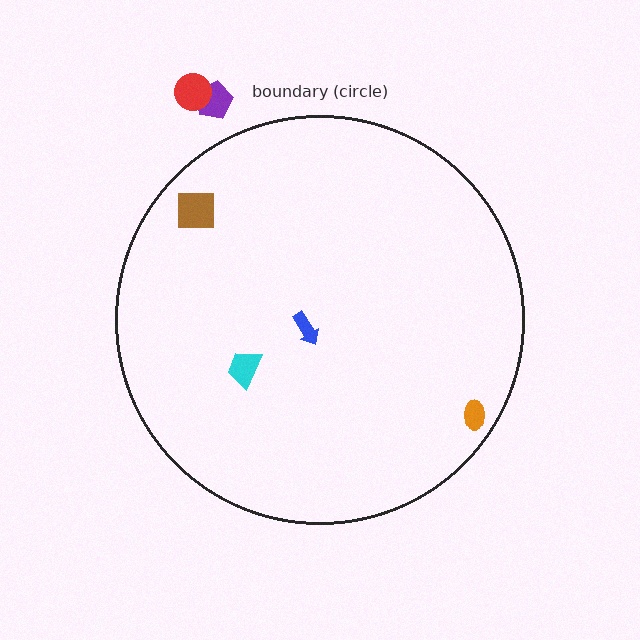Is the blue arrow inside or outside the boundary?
Inside.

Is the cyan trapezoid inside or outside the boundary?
Inside.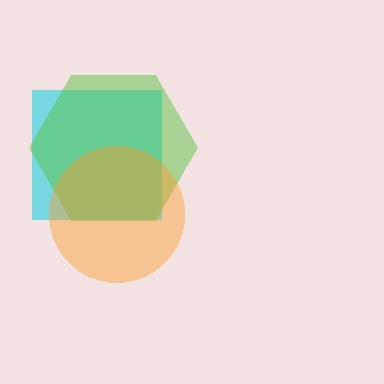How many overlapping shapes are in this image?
There are 3 overlapping shapes in the image.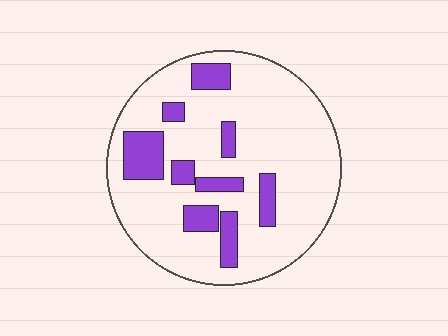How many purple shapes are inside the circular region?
9.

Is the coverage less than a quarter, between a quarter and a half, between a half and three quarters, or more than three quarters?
Less than a quarter.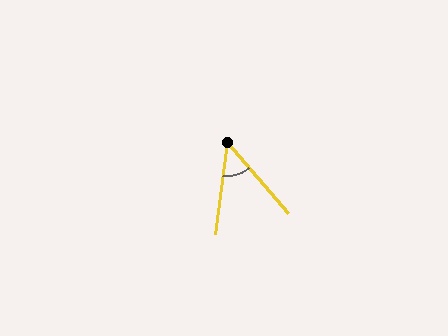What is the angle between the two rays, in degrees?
Approximately 48 degrees.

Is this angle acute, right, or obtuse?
It is acute.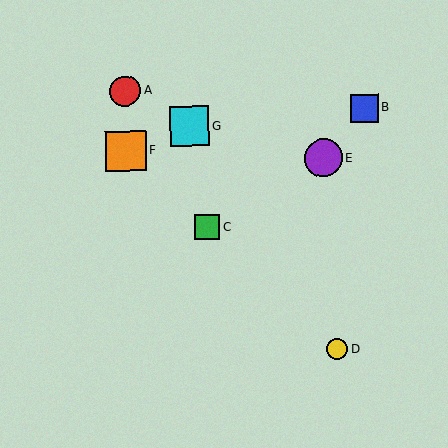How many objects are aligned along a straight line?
3 objects (C, D, F) are aligned along a straight line.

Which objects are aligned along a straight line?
Objects C, D, F are aligned along a straight line.